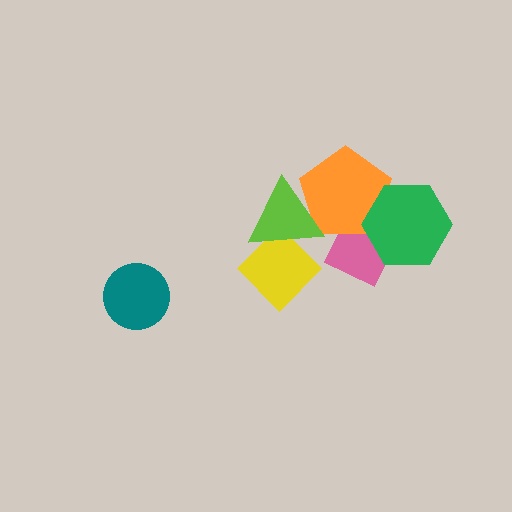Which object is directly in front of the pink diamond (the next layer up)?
The orange pentagon is directly in front of the pink diamond.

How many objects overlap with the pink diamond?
2 objects overlap with the pink diamond.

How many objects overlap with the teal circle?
0 objects overlap with the teal circle.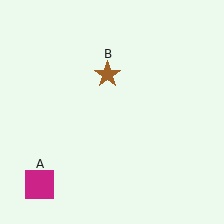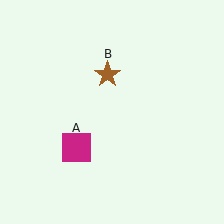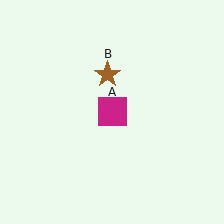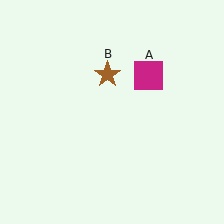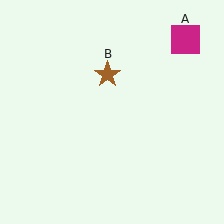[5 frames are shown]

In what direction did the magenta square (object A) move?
The magenta square (object A) moved up and to the right.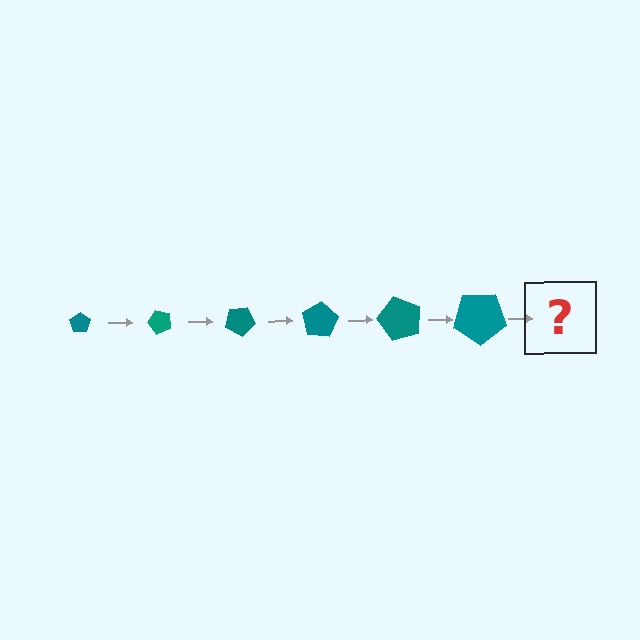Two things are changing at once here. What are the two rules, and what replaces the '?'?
The two rules are that the pentagon grows larger each step and it rotates 50 degrees each step. The '?' should be a pentagon, larger than the previous one and rotated 300 degrees from the start.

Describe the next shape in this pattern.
It should be a pentagon, larger than the previous one and rotated 300 degrees from the start.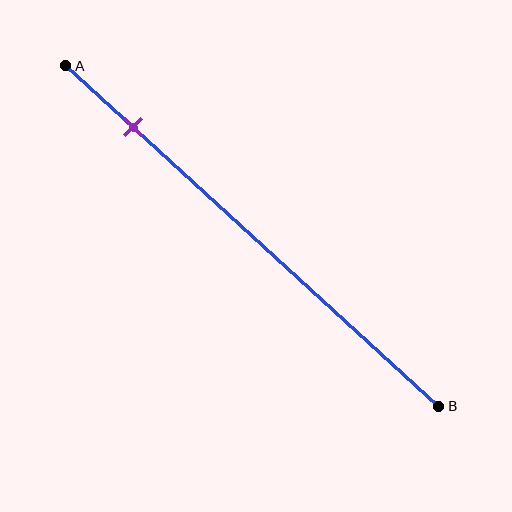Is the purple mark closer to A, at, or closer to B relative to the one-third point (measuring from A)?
The purple mark is closer to point A than the one-third point of segment AB.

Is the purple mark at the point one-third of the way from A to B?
No, the mark is at about 20% from A, not at the 33% one-third point.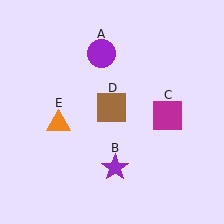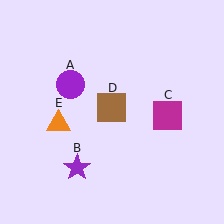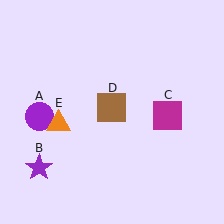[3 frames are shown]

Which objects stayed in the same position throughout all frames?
Magenta square (object C) and brown square (object D) and orange triangle (object E) remained stationary.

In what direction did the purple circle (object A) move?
The purple circle (object A) moved down and to the left.